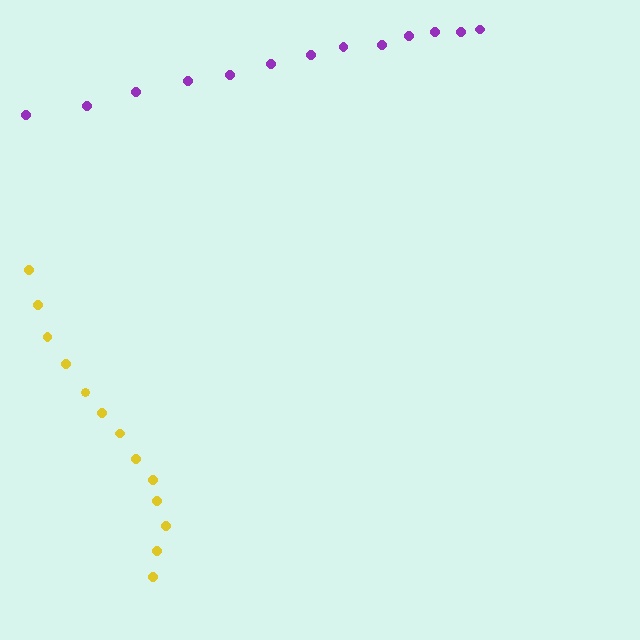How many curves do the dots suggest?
There are 2 distinct paths.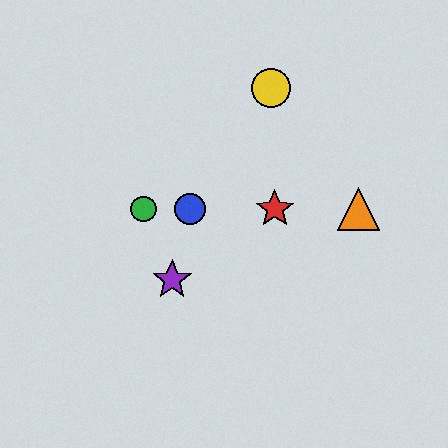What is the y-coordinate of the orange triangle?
The orange triangle is at y≈209.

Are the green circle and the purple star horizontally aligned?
No, the green circle is at y≈209 and the purple star is at y≈280.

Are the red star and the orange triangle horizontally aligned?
Yes, both are at y≈209.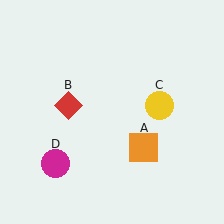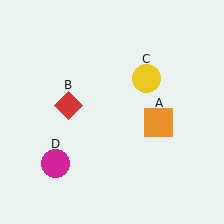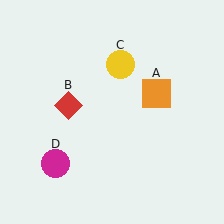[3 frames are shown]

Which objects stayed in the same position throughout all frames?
Red diamond (object B) and magenta circle (object D) remained stationary.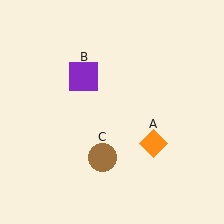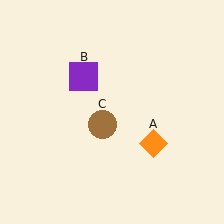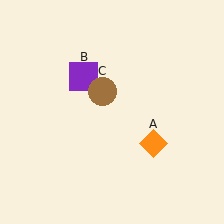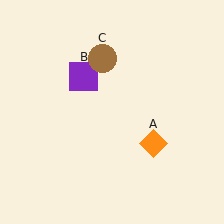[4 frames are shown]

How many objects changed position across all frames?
1 object changed position: brown circle (object C).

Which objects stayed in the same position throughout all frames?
Orange diamond (object A) and purple square (object B) remained stationary.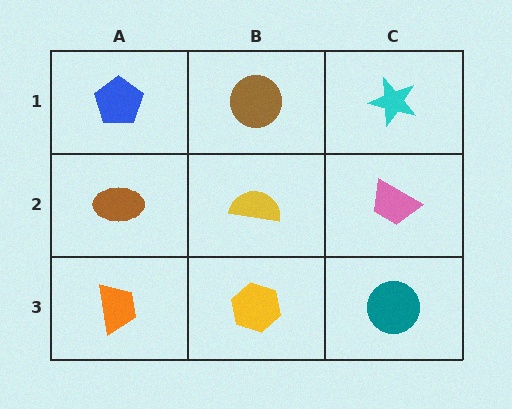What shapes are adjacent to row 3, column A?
A brown ellipse (row 2, column A), a yellow hexagon (row 3, column B).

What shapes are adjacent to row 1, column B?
A yellow semicircle (row 2, column B), a blue pentagon (row 1, column A), a cyan star (row 1, column C).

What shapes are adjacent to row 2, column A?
A blue pentagon (row 1, column A), an orange trapezoid (row 3, column A), a yellow semicircle (row 2, column B).